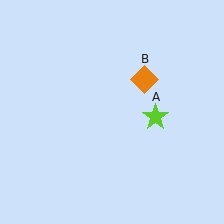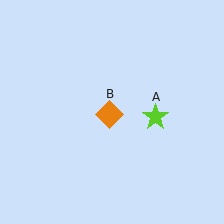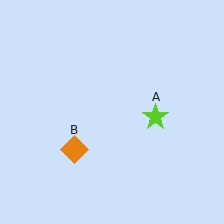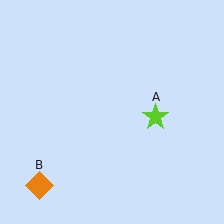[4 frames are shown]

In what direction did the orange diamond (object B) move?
The orange diamond (object B) moved down and to the left.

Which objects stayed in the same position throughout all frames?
Lime star (object A) remained stationary.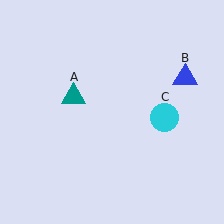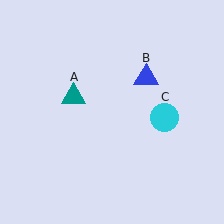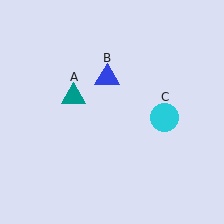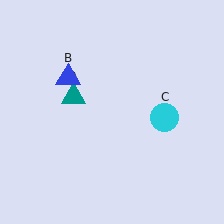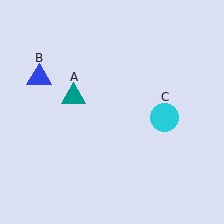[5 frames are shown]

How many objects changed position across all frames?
1 object changed position: blue triangle (object B).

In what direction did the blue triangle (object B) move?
The blue triangle (object B) moved left.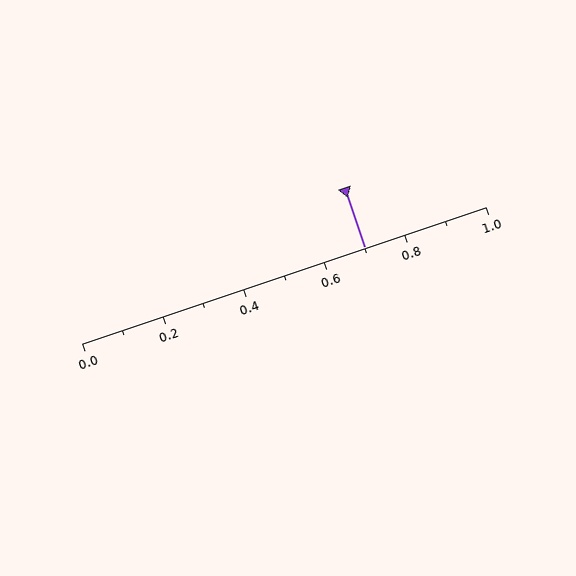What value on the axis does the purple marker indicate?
The marker indicates approximately 0.7.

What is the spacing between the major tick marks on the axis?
The major ticks are spaced 0.2 apart.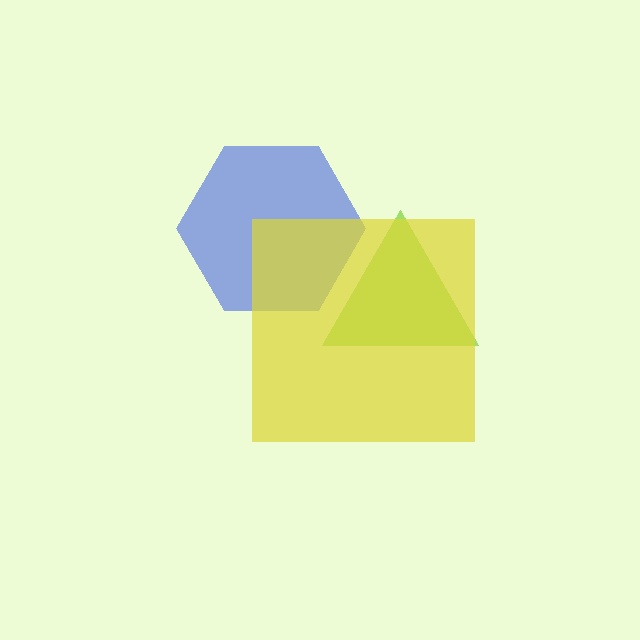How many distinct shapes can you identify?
There are 3 distinct shapes: a lime triangle, a blue hexagon, a yellow square.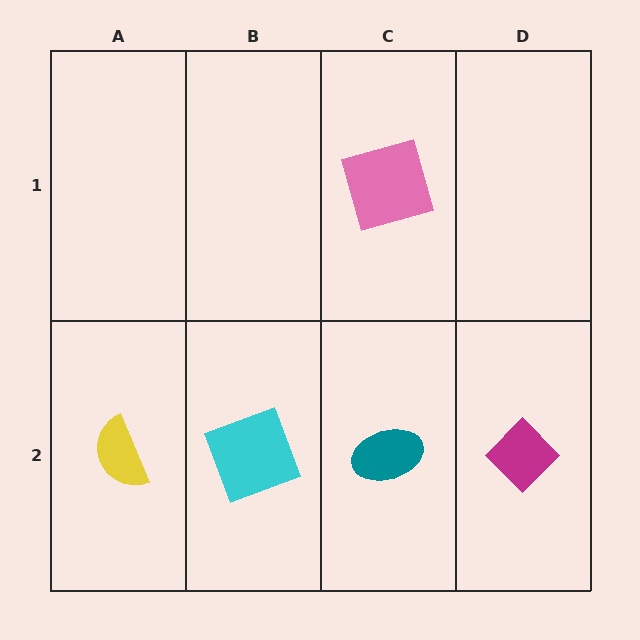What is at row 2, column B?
A cyan square.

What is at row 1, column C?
A pink square.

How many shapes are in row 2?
4 shapes.